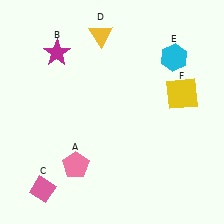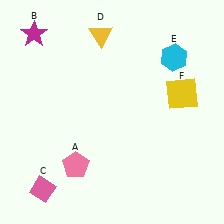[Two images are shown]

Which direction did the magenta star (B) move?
The magenta star (B) moved left.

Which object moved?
The magenta star (B) moved left.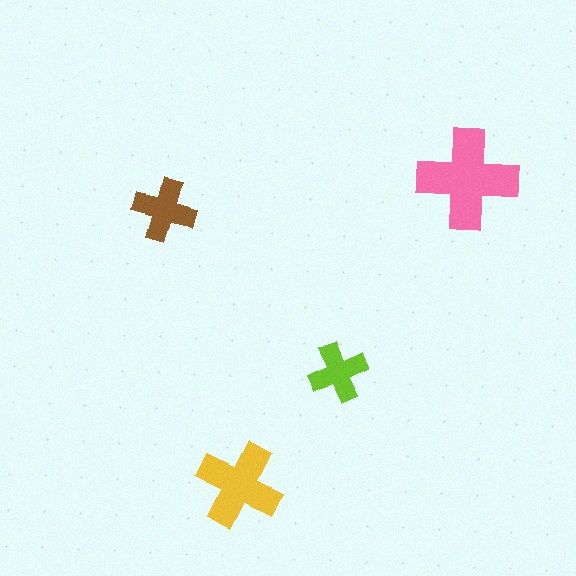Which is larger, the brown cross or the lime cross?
The brown one.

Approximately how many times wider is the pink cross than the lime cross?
About 1.5 times wider.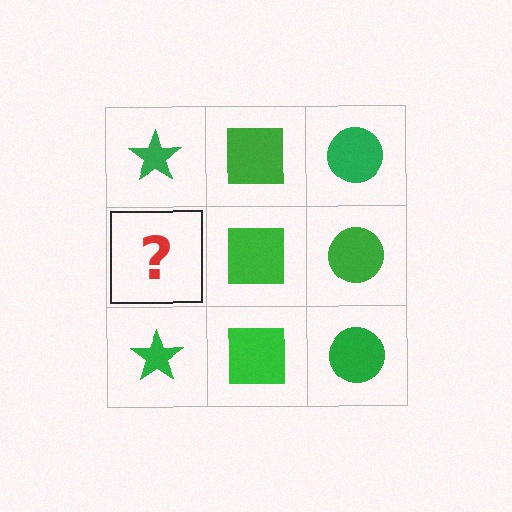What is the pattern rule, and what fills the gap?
The rule is that each column has a consistent shape. The gap should be filled with a green star.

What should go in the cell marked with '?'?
The missing cell should contain a green star.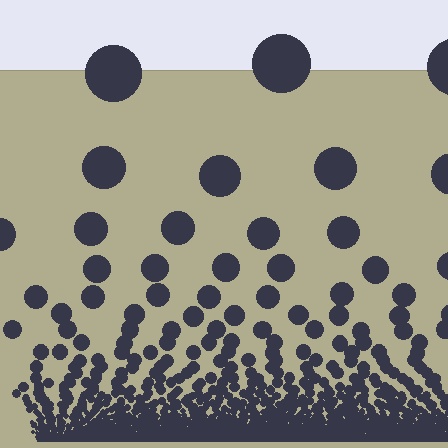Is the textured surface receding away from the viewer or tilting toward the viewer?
The surface appears to tilt toward the viewer. Texture elements get larger and sparser toward the top.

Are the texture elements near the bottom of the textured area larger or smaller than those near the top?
Smaller. The gradient is inverted — elements near the bottom are smaller and denser.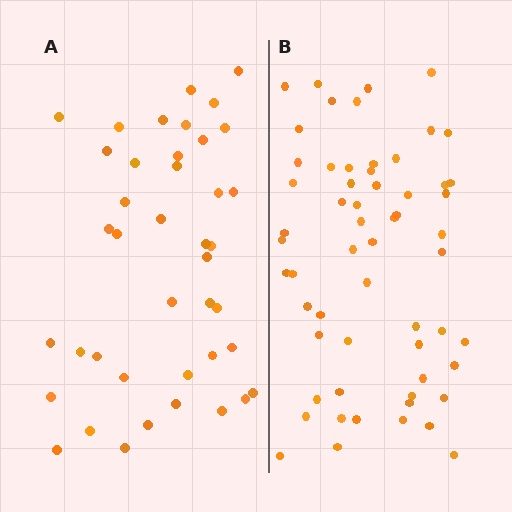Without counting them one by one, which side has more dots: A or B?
Region B (the right region) has more dots.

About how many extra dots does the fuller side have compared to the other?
Region B has approximately 20 more dots than region A.